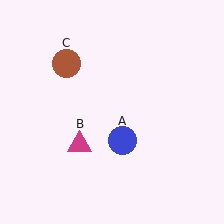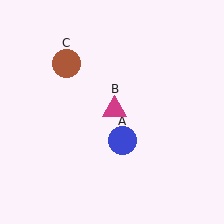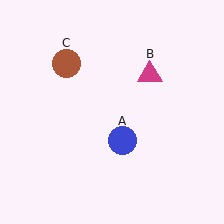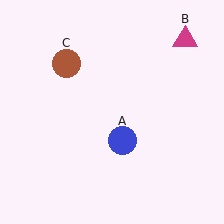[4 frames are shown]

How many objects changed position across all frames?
1 object changed position: magenta triangle (object B).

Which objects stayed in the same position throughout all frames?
Blue circle (object A) and brown circle (object C) remained stationary.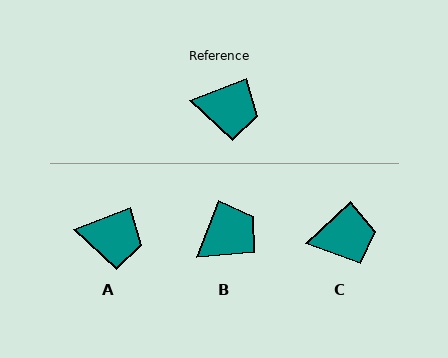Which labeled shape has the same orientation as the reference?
A.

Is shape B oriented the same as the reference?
No, it is off by about 48 degrees.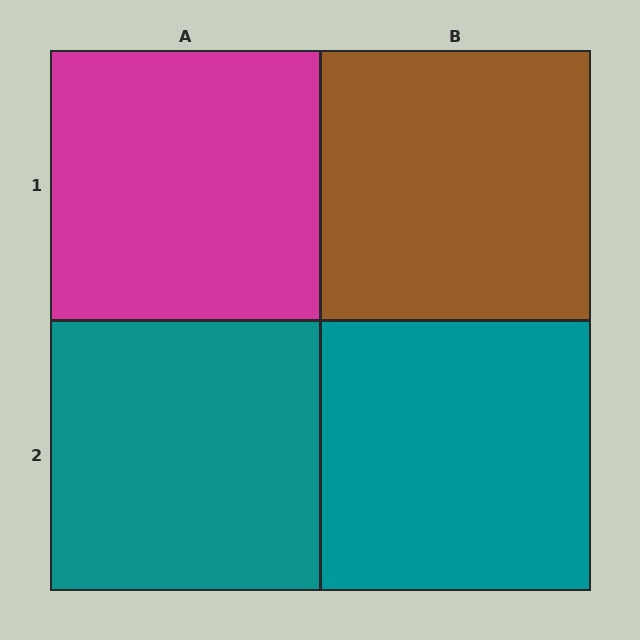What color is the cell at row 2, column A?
Teal.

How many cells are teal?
2 cells are teal.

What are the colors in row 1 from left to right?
Magenta, brown.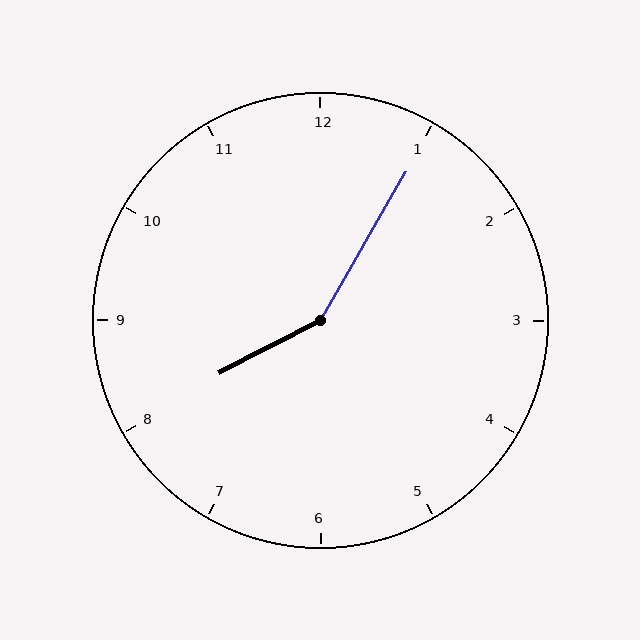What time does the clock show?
8:05.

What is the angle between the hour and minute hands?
Approximately 148 degrees.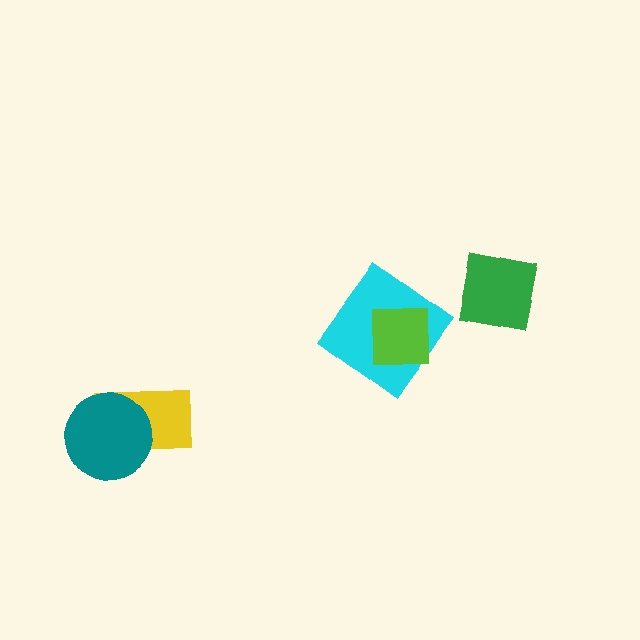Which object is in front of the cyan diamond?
The lime square is in front of the cyan diamond.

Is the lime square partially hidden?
No, no other shape covers it.